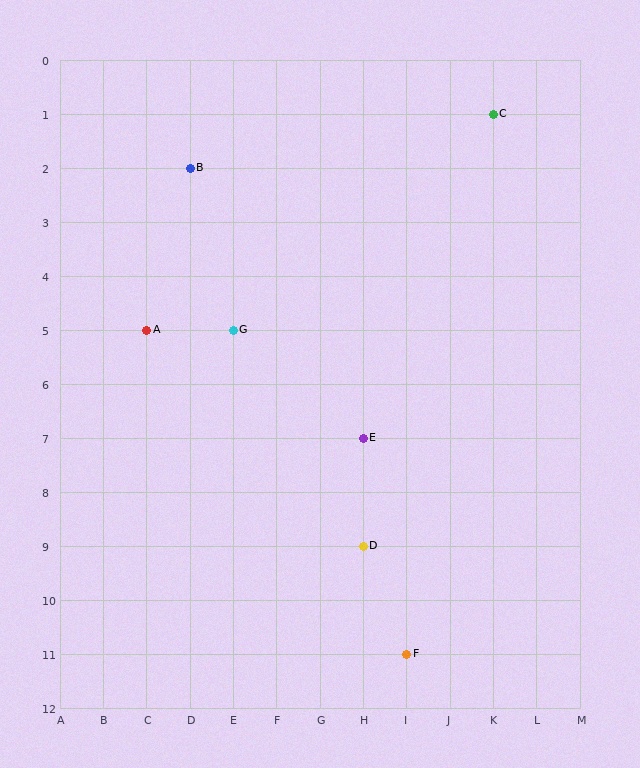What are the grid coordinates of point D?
Point D is at grid coordinates (H, 9).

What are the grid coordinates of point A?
Point A is at grid coordinates (C, 5).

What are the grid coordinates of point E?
Point E is at grid coordinates (H, 7).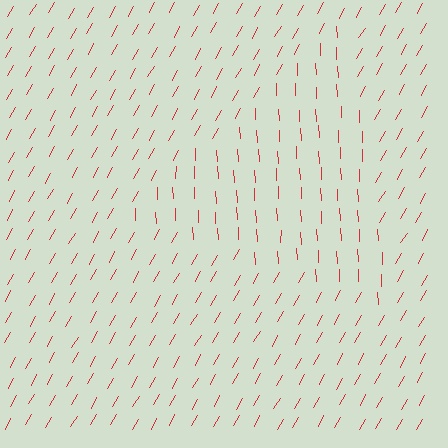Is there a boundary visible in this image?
Yes, there is a texture boundary formed by a change in line orientation.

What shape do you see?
I see a triangle.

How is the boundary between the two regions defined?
The boundary is defined purely by a change in line orientation (approximately 32 degrees difference). All lines are the same color and thickness.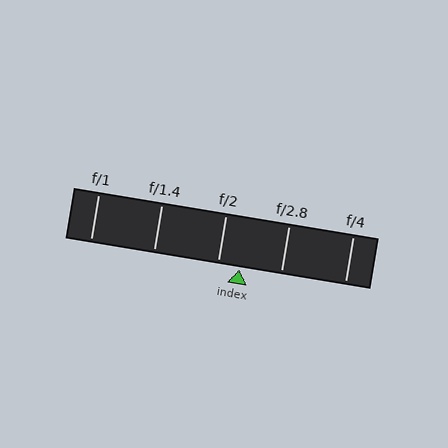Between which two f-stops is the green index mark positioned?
The index mark is between f/2 and f/2.8.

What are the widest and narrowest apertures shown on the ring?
The widest aperture shown is f/1 and the narrowest is f/4.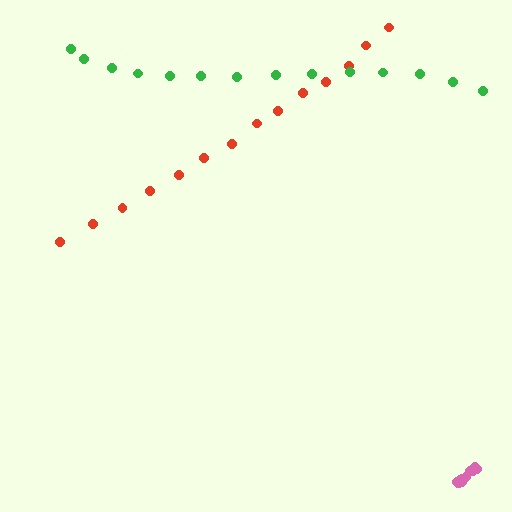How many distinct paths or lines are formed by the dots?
There are 3 distinct paths.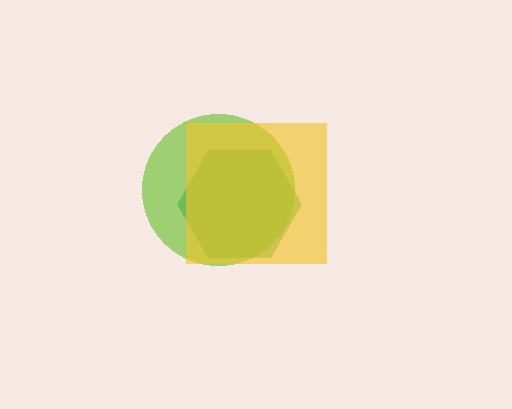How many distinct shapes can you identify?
There are 3 distinct shapes: a lime circle, a green hexagon, a yellow square.